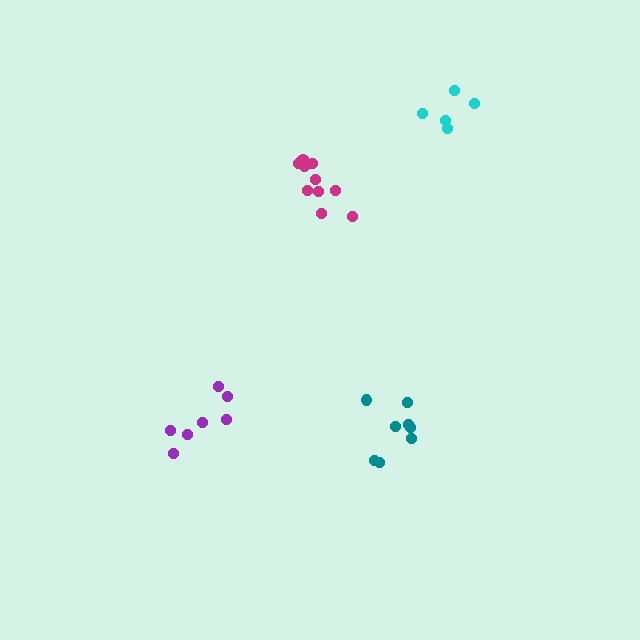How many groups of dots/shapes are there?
There are 4 groups.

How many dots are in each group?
Group 1: 10 dots, Group 2: 7 dots, Group 3: 8 dots, Group 4: 5 dots (30 total).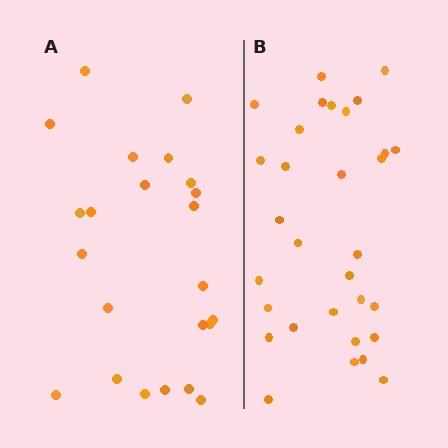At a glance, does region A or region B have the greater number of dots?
Region B (the right region) has more dots.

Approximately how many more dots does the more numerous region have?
Region B has roughly 8 or so more dots than region A.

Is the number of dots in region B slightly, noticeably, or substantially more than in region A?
Region B has noticeably more, but not dramatically so. The ratio is roughly 1.3 to 1.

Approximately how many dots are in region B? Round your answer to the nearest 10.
About 30 dots. (The exact count is 31, which rounds to 30.)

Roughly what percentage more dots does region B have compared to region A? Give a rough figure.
About 35% more.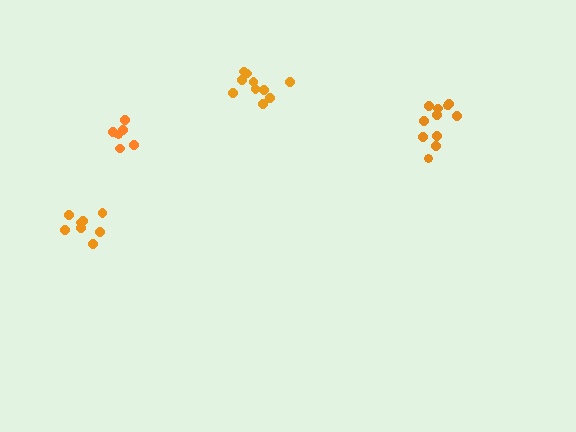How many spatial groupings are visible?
There are 4 spatial groupings.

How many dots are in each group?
Group 1: 8 dots, Group 2: 12 dots, Group 3: 10 dots, Group 4: 6 dots (36 total).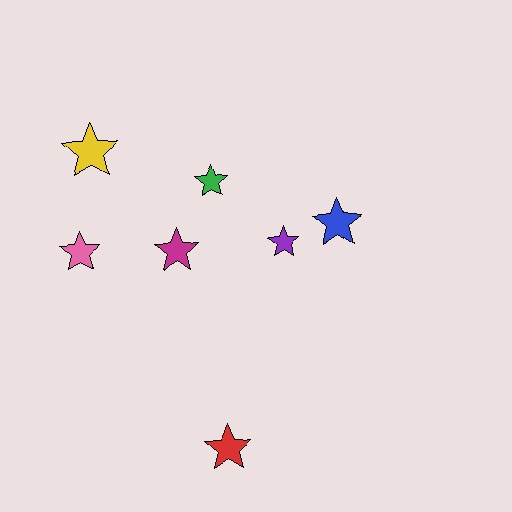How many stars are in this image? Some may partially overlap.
There are 7 stars.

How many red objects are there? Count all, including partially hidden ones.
There is 1 red object.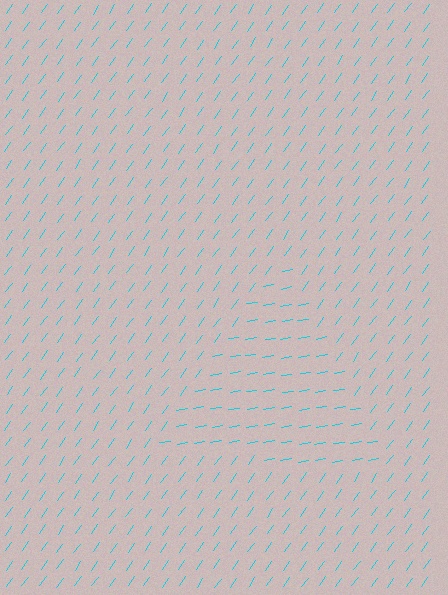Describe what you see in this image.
The image is filled with small cyan line segments. A triangle region in the image has lines oriented differently from the surrounding lines, creating a visible texture boundary.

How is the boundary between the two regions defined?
The boundary is defined purely by a change in line orientation (approximately 45 degrees difference). All lines are the same color and thickness.